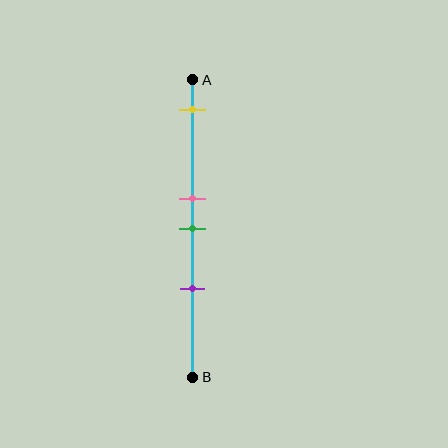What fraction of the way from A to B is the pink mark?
The pink mark is approximately 40% (0.4) of the way from A to B.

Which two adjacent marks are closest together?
The pink and green marks are the closest adjacent pair.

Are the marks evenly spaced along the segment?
No, the marks are not evenly spaced.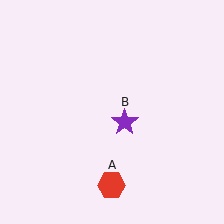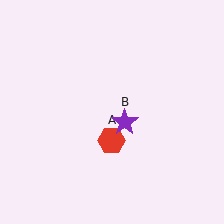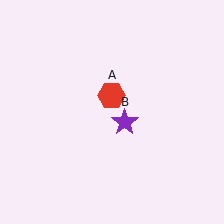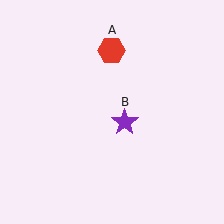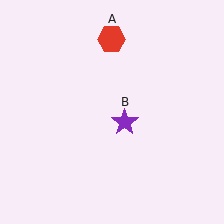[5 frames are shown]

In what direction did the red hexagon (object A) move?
The red hexagon (object A) moved up.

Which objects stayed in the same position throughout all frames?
Purple star (object B) remained stationary.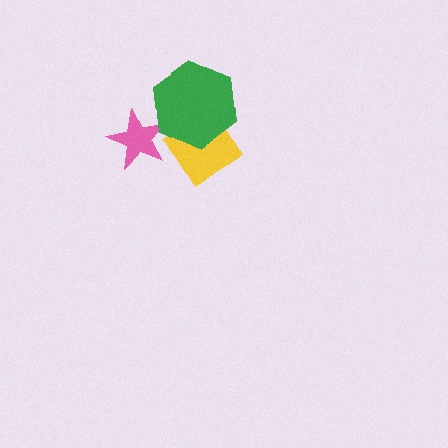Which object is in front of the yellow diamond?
The green hexagon is in front of the yellow diamond.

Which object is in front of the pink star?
The green hexagon is in front of the pink star.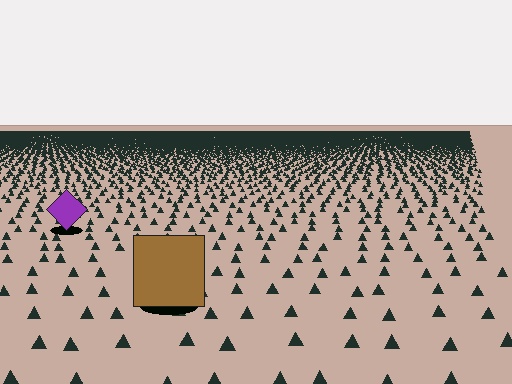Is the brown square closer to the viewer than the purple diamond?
Yes. The brown square is closer — you can tell from the texture gradient: the ground texture is coarser near it.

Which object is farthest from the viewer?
The purple diamond is farthest from the viewer. It appears smaller and the ground texture around it is denser.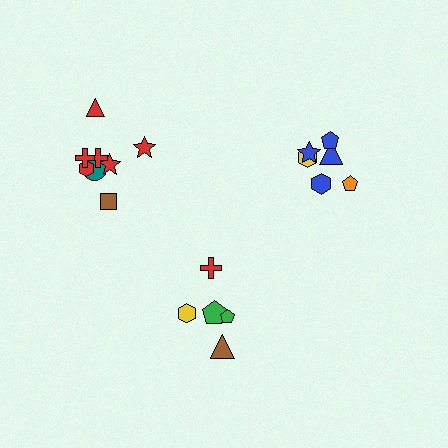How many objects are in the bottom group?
There are 5 objects.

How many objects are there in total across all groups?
There are 19 objects.